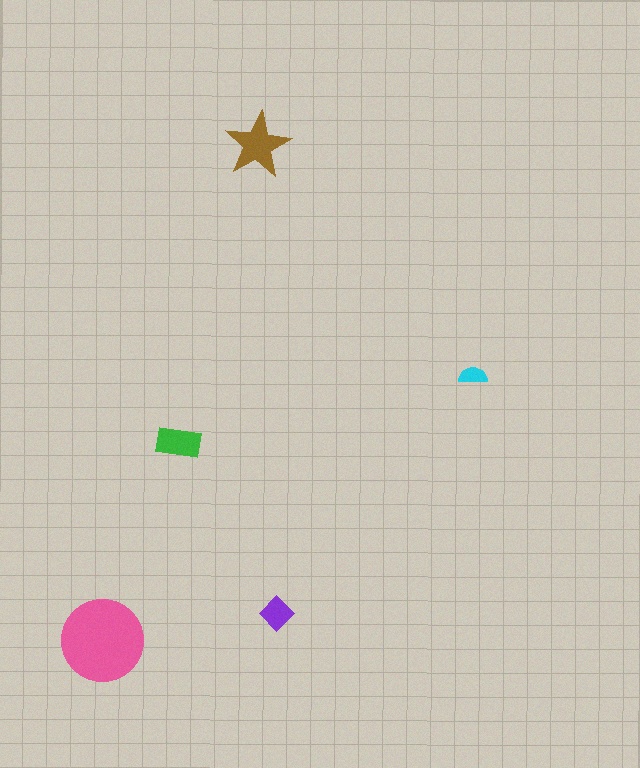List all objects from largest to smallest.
The pink circle, the brown star, the green rectangle, the purple diamond, the cyan semicircle.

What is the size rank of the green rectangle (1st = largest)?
3rd.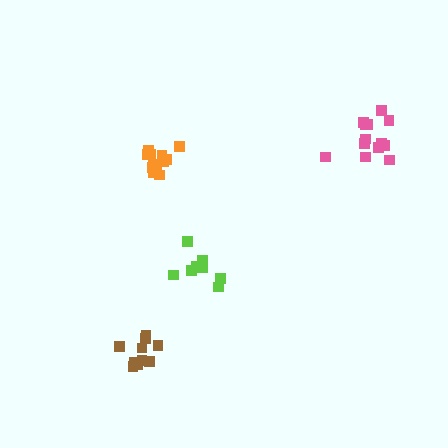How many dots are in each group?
Group 1: 10 dots, Group 2: 13 dots, Group 3: 9 dots, Group 4: 12 dots (44 total).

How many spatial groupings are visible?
There are 4 spatial groupings.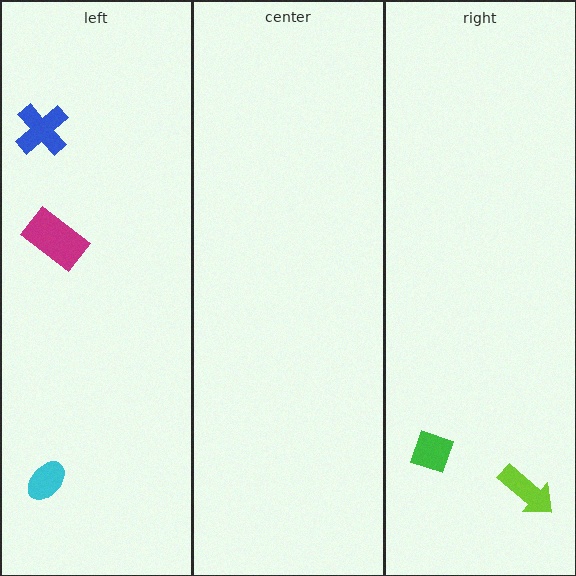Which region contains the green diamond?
The right region.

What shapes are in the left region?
The blue cross, the cyan ellipse, the magenta rectangle.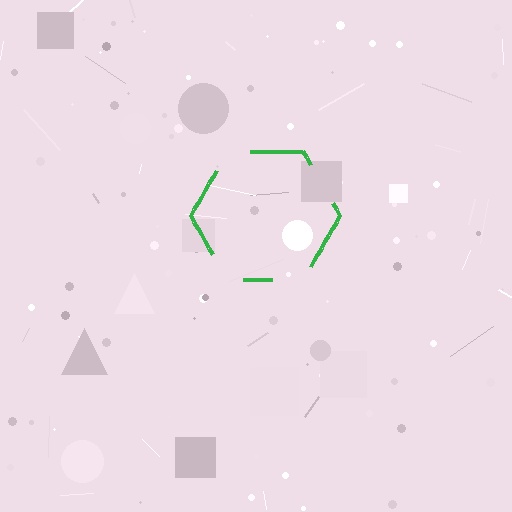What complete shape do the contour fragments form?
The contour fragments form a hexagon.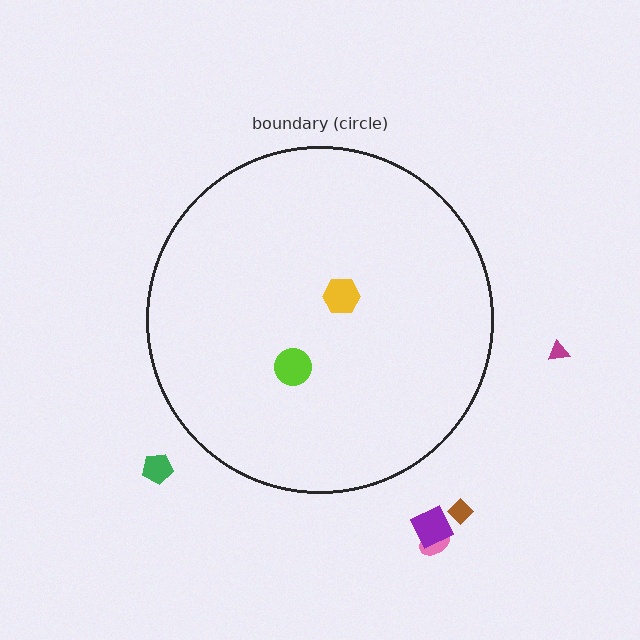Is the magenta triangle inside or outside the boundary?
Outside.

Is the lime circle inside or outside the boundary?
Inside.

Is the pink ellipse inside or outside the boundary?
Outside.